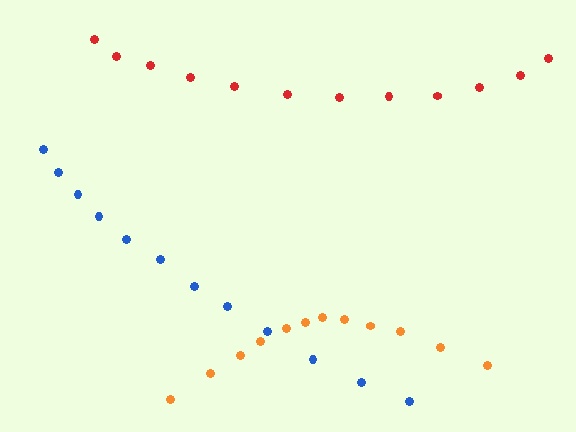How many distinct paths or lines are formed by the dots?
There are 3 distinct paths.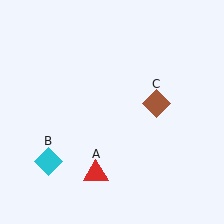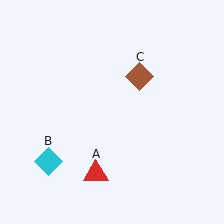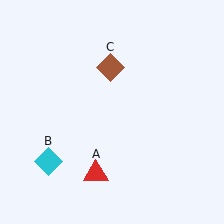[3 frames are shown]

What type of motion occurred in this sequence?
The brown diamond (object C) rotated counterclockwise around the center of the scene.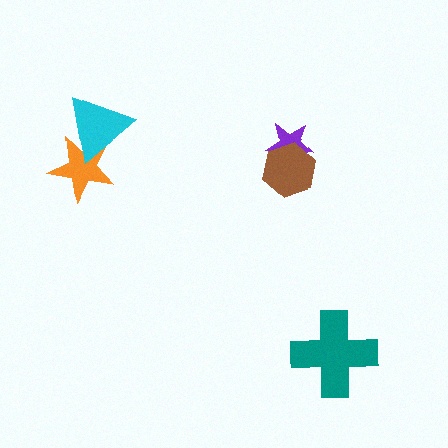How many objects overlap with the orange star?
1 object overlaps with the orange star.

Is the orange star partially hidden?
Yes, it is partially covered by another shape.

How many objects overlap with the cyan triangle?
1 object overlaps with the cyan triangle.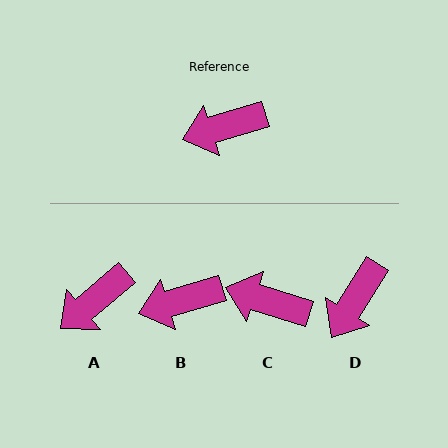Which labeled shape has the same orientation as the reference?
B.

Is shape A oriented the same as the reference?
No, it is off by about 23 degrees.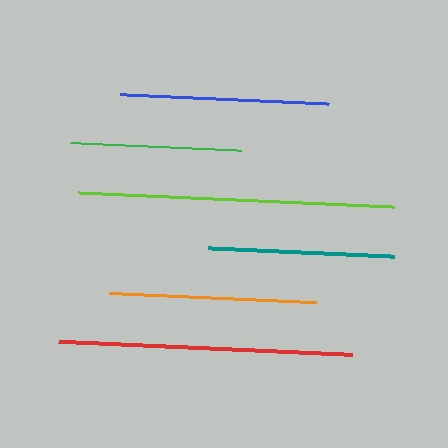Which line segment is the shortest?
The green line is the shortest at approximately 171 pixels.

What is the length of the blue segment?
The blue segment is approximately 210 pixels long.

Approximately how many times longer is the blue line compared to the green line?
The blue line is approximately 1.2 times the length of the green line.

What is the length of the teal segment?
The teal segment is approximately 187 pixels long.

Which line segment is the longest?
The lime line is the longest at approximately 316 pixels.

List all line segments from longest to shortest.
From longest to shortest: lime, red, blue, orange, teal, green.